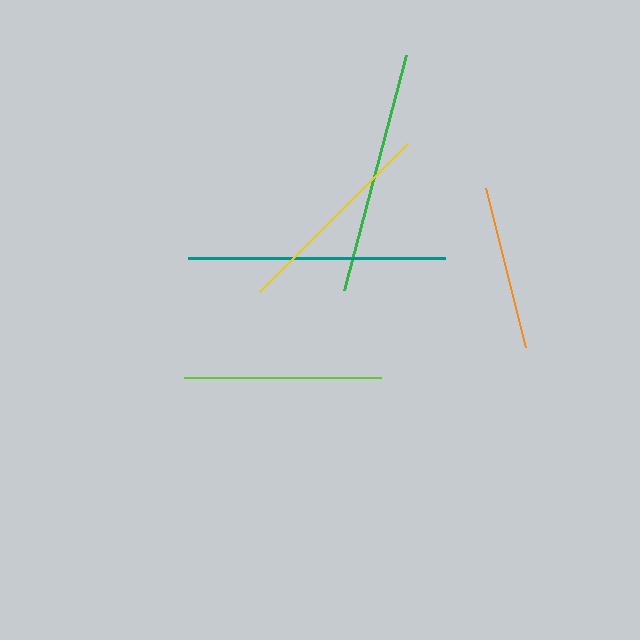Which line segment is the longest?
The teal line is the longest at approximately 258 pixels.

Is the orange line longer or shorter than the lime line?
The lime line is longer than the orange line.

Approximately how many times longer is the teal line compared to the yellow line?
The teal line is approximately 1.2 times the length of the yellow line.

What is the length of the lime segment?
The lime segment is approximately 197 pixels long.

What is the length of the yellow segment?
The yellow segment is approximately 210 pixels long.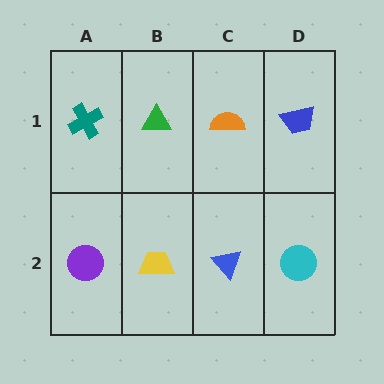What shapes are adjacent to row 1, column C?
A blue triangle (row 2, column C), a green triangle (row 1, column B), a blue trapezoid (row 1, column D).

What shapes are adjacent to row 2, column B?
A green triangle (row 1, column B), a purple circle (row 2, column A), a blue triangle (row 2, column C).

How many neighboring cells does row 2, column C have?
3.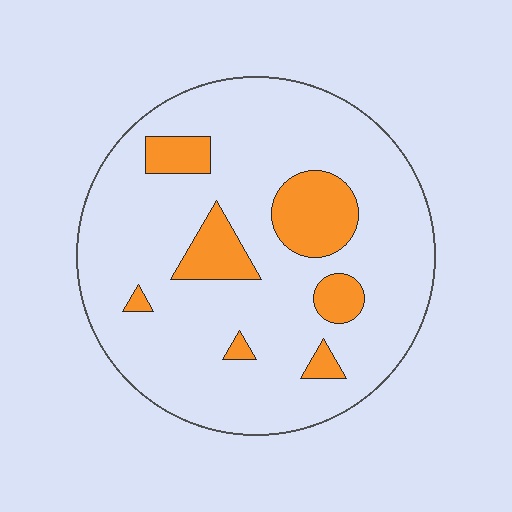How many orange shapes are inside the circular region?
7.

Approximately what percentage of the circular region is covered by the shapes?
Approximately 15%.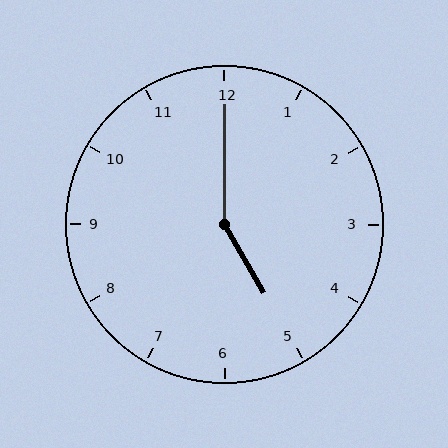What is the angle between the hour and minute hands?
Approximately 150 degrees.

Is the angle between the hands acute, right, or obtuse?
It is obtuse.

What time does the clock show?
5:00.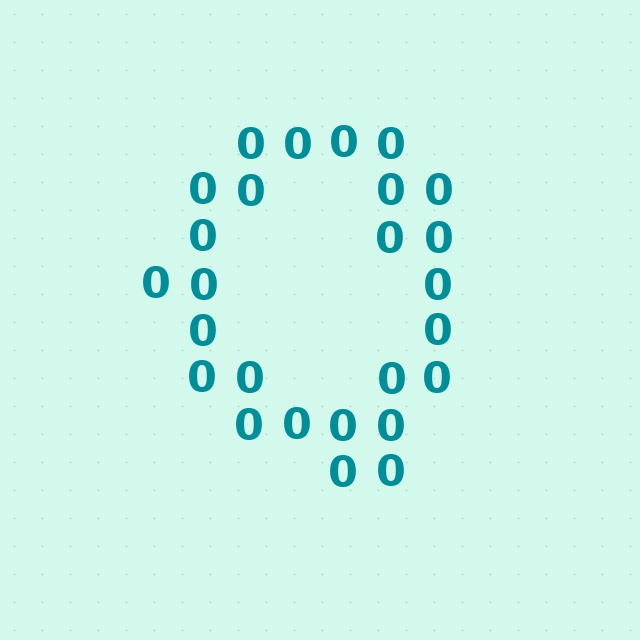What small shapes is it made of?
It is made of small digit 0's.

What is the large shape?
The large shape is the letter Q.